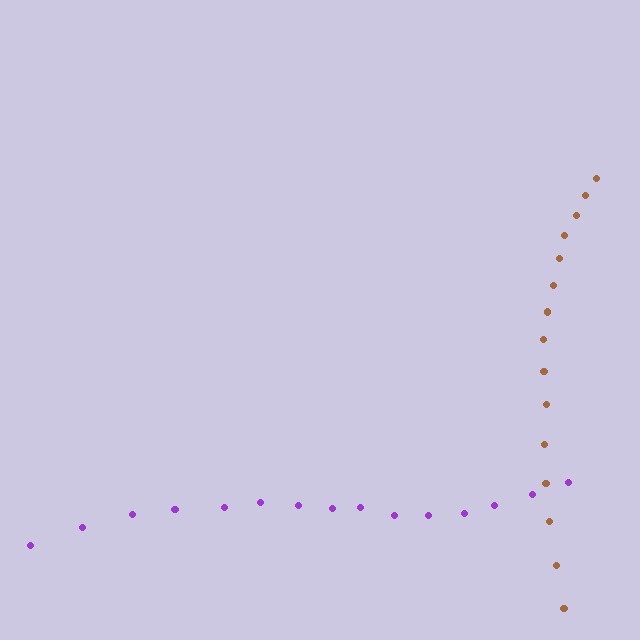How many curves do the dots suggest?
There are 2 distinct paths.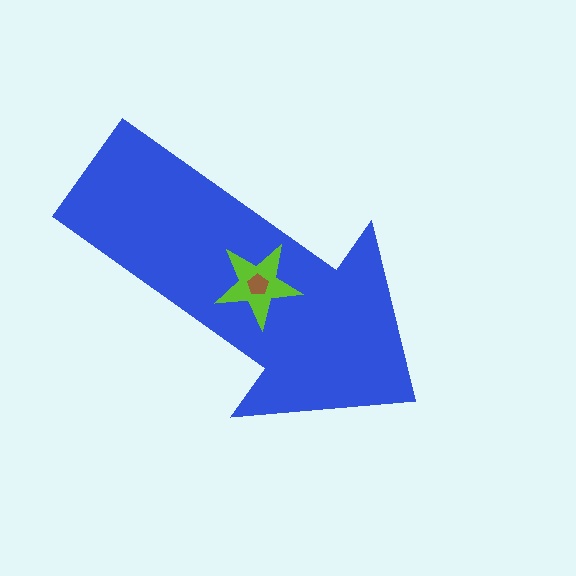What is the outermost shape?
The blue arrow.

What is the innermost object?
The brown pentagon.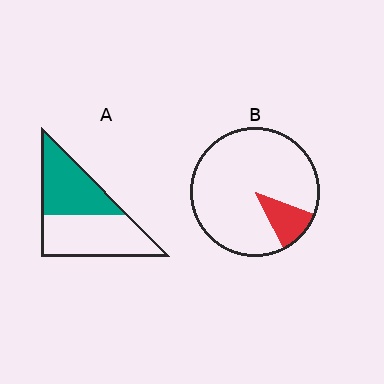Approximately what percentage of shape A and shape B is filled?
A is approximately 45% and B is approximately 10%.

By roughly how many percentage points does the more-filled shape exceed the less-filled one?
By roughly 35 percentage points (A over B).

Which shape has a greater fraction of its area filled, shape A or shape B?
Shape A.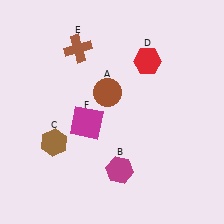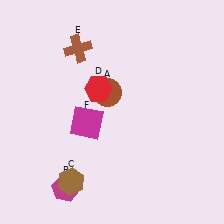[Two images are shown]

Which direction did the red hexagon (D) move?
The red hexagon (D) moved left.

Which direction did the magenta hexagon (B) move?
The magenta hexagon (B) moved left.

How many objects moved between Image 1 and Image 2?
3 objects moved between the two images.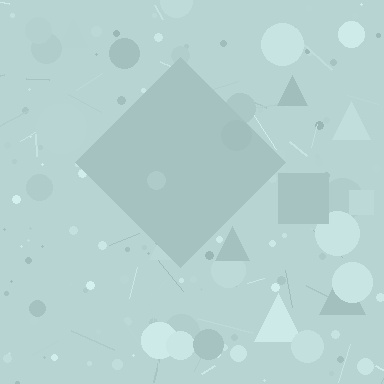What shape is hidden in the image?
A diamond is hidden in the image.